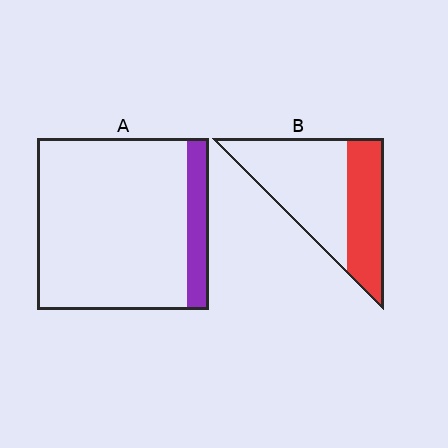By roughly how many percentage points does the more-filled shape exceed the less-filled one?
By roughly 25 percentage points (B over A).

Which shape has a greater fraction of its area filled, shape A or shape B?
Shape B.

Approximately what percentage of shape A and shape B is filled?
A is approximately 15% and B is approximately 40%.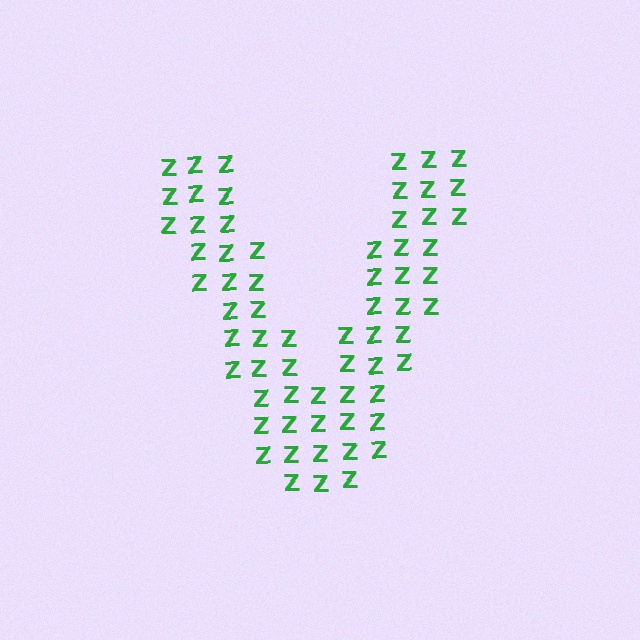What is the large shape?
The large shape is the letter V.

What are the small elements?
The small elements are letter Z's.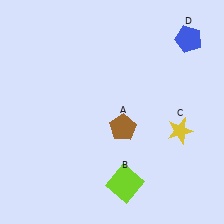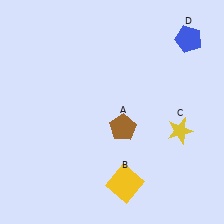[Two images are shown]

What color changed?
The square (B) changed from lime in Image 1 to yellow in Image 2.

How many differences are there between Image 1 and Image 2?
There is 1 difference between the two images.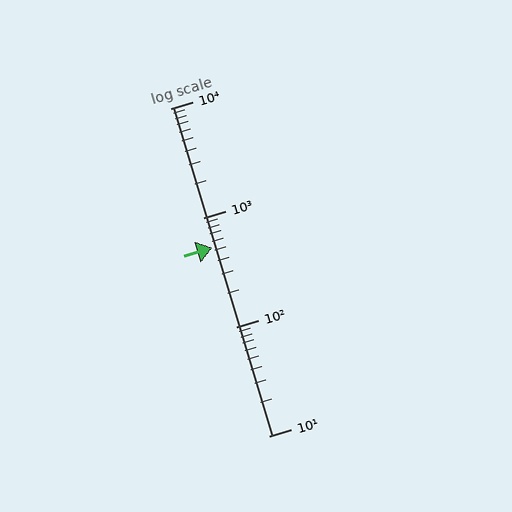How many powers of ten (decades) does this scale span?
The scale spans 3 decades, from 10 to 10000.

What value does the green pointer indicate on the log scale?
The pointer indicates approximately 530.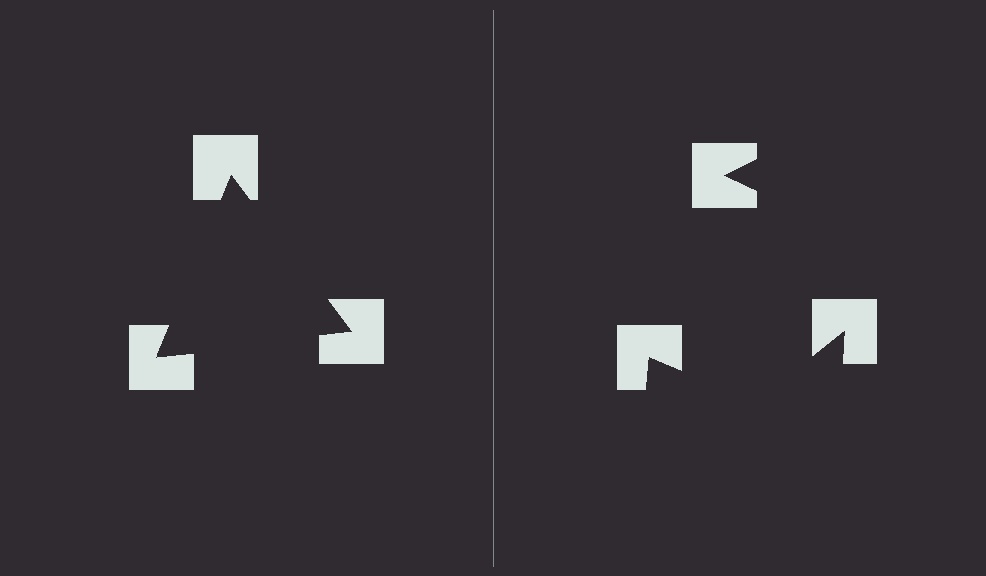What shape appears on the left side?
An illusory triangle.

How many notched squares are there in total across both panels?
6 — 3 on each side.